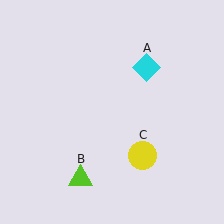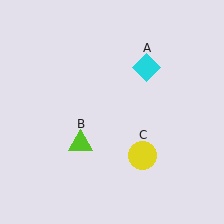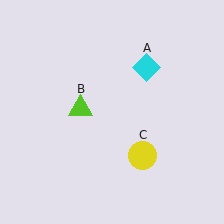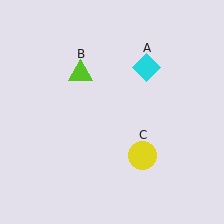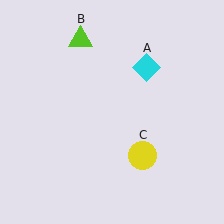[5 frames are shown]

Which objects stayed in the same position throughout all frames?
Cyan diamond (object A) and yellow circle (object C) remained stationary.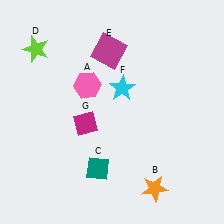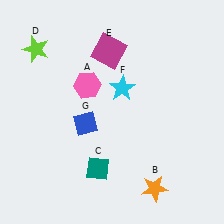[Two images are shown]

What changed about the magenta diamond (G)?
In Image 1, G is magenta. In Image 2, it changed to blue.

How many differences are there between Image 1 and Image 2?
There is 1 difference between the two images.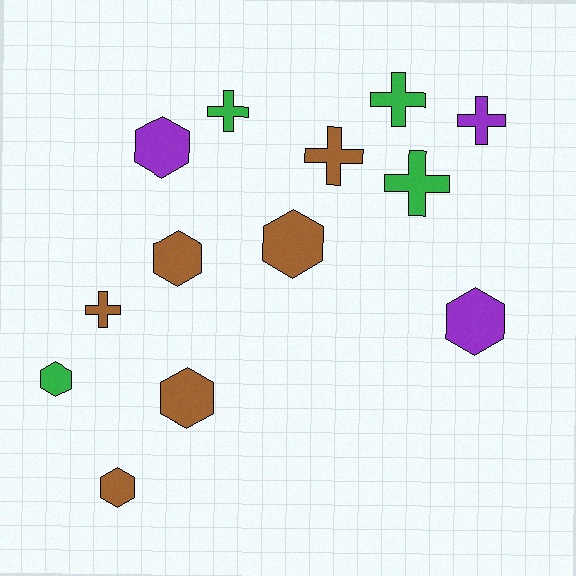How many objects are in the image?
There are 13 objects.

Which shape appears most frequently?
Hexagon, with 7 objects.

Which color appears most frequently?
Brown, with 6 objects.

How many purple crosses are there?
There is 1 purple cross.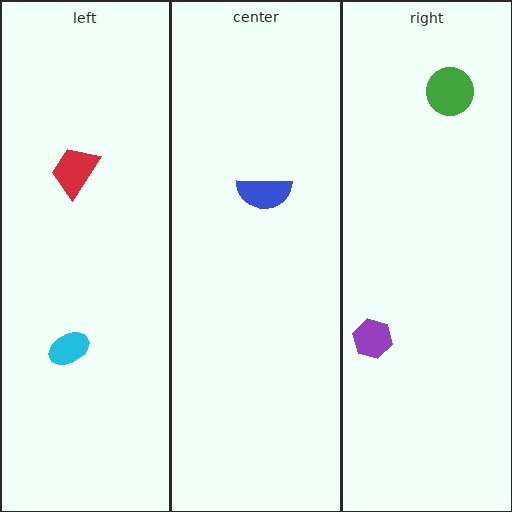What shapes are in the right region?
The purple hexagon, the green circle.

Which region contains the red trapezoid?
The left region.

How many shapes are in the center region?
1.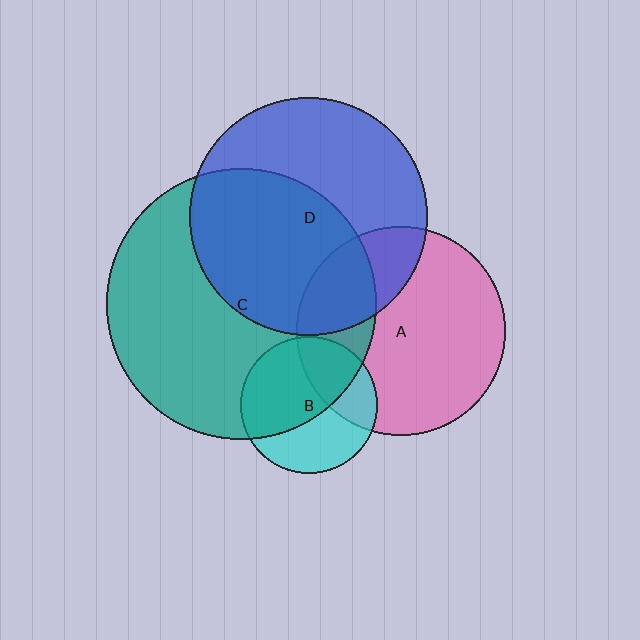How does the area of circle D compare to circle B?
Approximately 3.0 times.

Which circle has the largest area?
Circle C (teal).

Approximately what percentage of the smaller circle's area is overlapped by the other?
Approximately 55%.